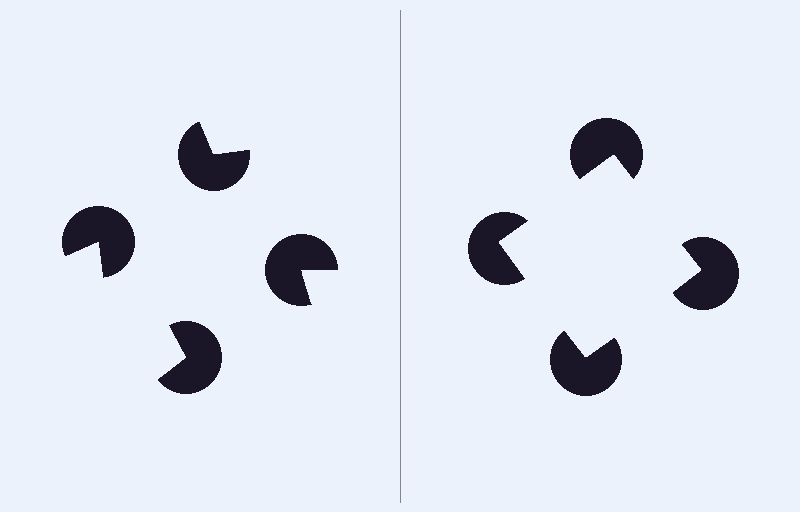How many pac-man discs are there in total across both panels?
8 — 4 on each side.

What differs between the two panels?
The pac-man discs are positioned identically on both sides; only the wedge orientations differ. On the right they align to a square; on the left they are misaligned.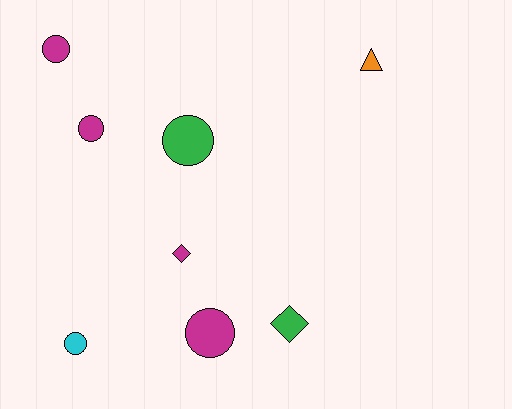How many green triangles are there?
There are no green triangles.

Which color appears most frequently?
Magenta, with 4 objects.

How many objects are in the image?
There are 8 objects.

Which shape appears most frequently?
Circle, with 5 objects.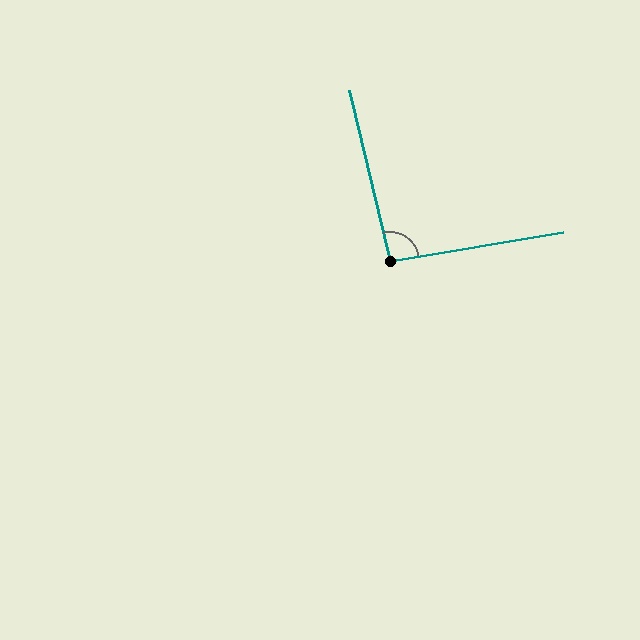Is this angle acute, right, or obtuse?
It is approximately a right angle.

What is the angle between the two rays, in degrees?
Approximately 94 degrees.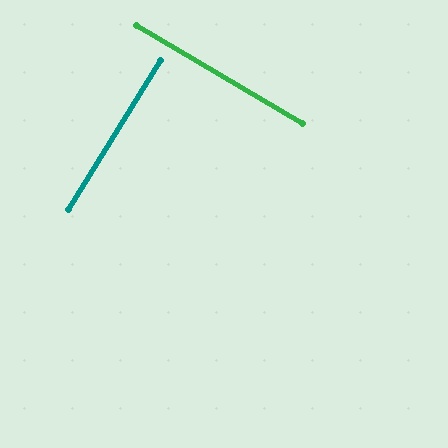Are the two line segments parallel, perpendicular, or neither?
Perpendicular — they meet at approximately 89°.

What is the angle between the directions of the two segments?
Approximately 89 degrees.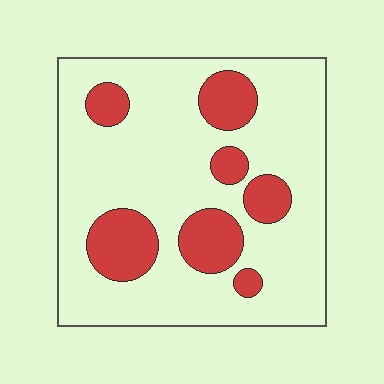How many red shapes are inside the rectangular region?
7.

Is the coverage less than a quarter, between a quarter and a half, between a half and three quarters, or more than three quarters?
Less than a quarter.